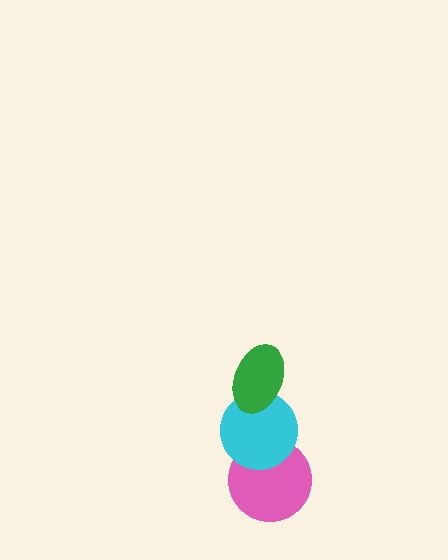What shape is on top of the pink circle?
The cyan circle is on top of the pink circle.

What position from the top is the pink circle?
The pink circle is 3rd from the top.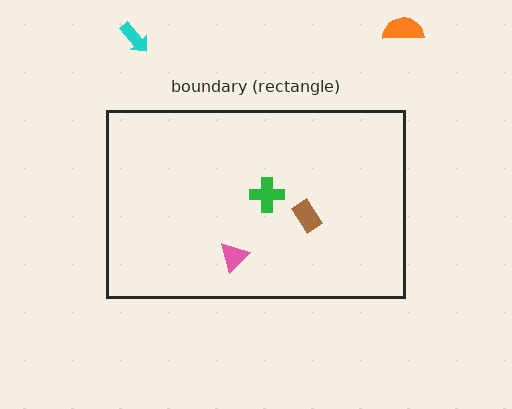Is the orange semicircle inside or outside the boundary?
Outside.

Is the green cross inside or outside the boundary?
Inside.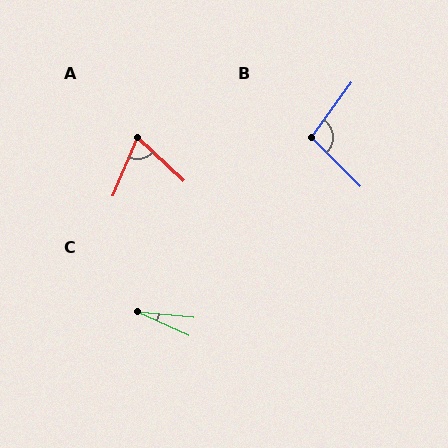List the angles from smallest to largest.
C (20°), A (69°), B (99°).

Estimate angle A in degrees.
Approximately 69 degrees.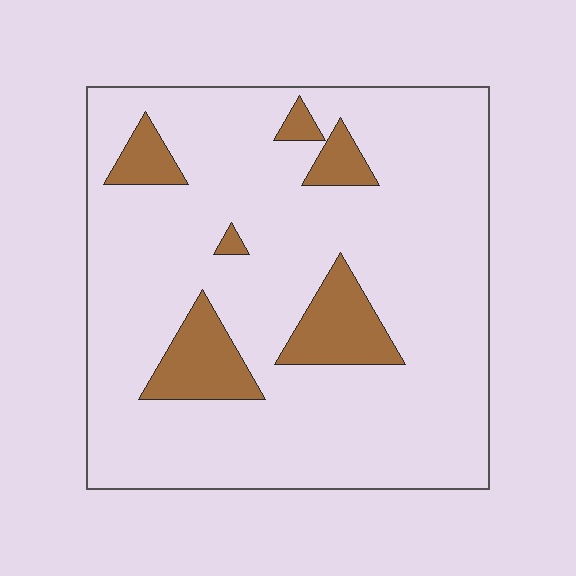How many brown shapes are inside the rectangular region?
6.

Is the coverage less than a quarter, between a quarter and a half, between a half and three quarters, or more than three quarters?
Less than a quarter.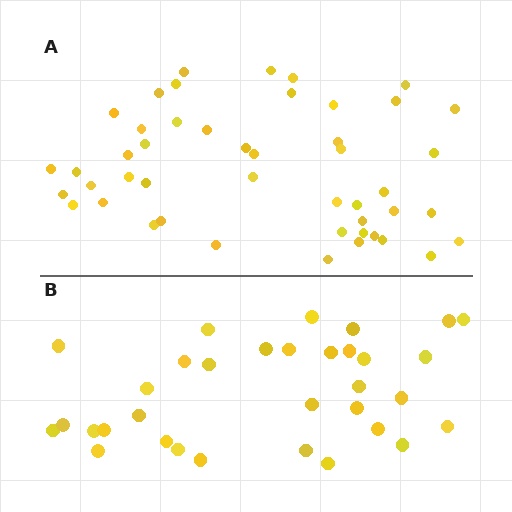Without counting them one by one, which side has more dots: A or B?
Region A (the top region) has more dots.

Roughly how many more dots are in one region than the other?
Region A has approximately 15 more dots than region B.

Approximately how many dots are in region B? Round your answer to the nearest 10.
About 30 dots. (The exact count is 33, which rounds to 30.)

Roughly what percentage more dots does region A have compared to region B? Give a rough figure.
About 40% more.